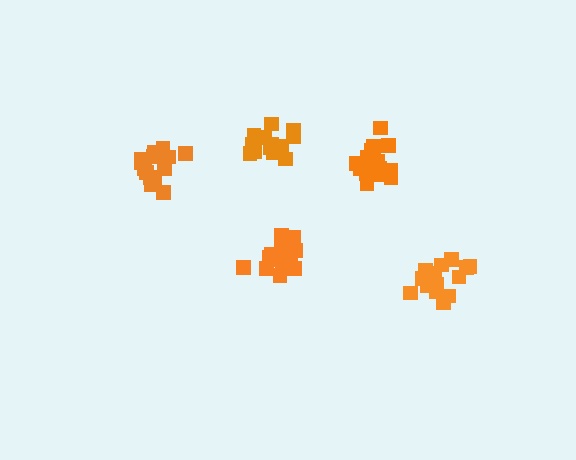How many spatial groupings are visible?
There are 5 spatial groupings.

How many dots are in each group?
Group 1: 17 dots, Group 2: 16 dots, Group 3: 14 dots, Group 4: 15 dots, Group 5: 14 dots (76 total).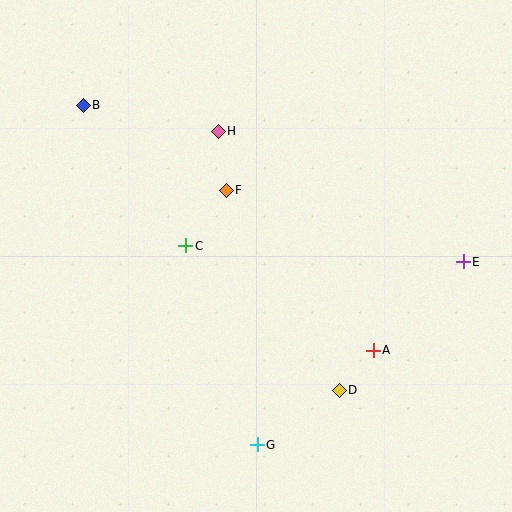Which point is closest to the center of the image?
Point C at (186, 246) is closest to the center.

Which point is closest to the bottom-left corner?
Point G is closest to the bottom-left corner.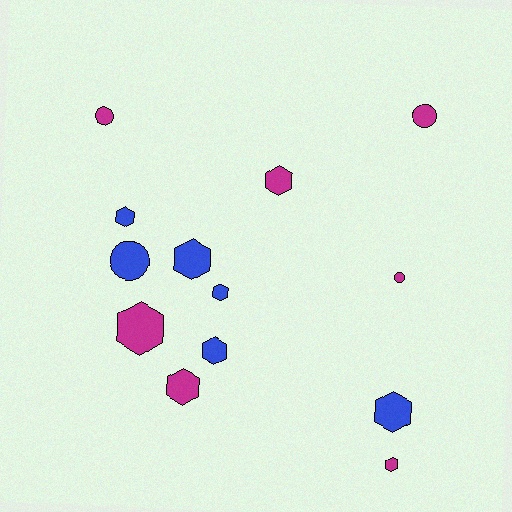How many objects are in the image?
There are 13 objects.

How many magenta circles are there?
There are 3 magenta circles.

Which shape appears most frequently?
Hexagon, with 9 objects.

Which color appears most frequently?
Magenta, with 7 objects.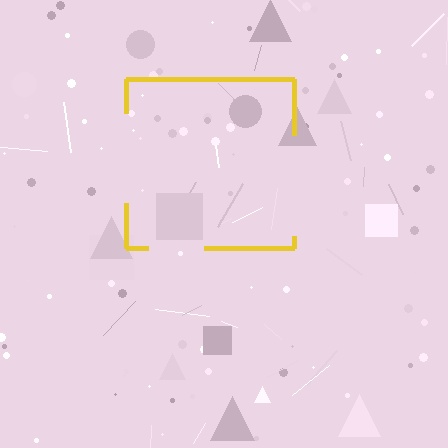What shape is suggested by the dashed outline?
The dashed outline suggests a square.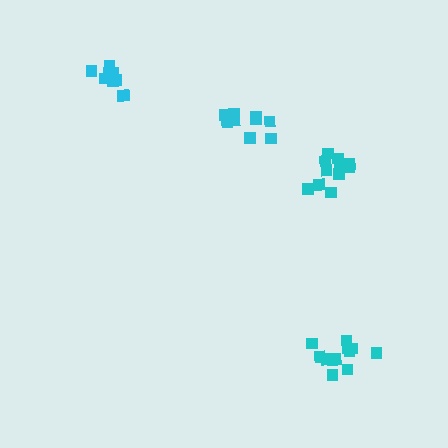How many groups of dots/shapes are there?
There are 4 groups.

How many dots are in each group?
Group 1: 9 dots, Group 2: 11 dots, Group 3: 9 dots, Group 4: 13 dots (42 total).